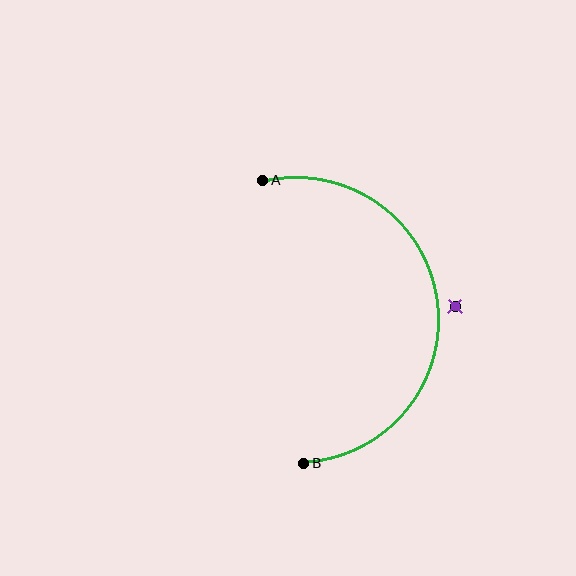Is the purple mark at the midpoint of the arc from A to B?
No — the purple mark does not lie on the arc at all. It sits slightly outside the curve.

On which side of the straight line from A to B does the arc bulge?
The arc bulges to the right of the straight line connecting A and B.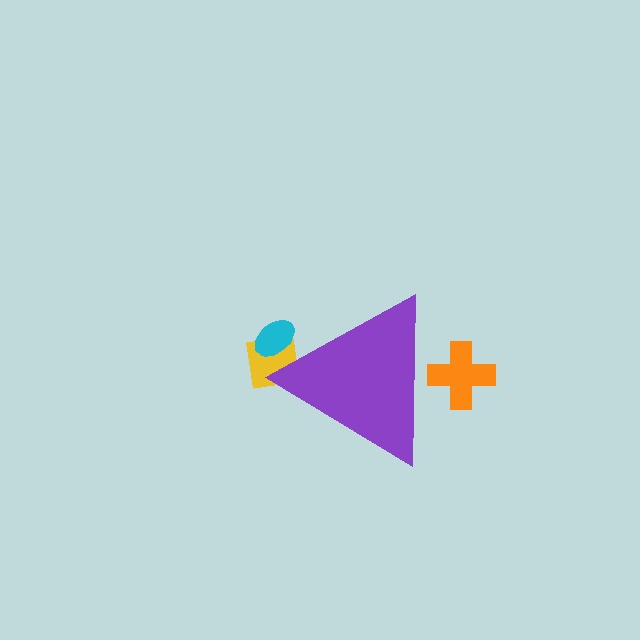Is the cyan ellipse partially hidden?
Yes, the cyan ellipse is partially hidden behind the purple triangle.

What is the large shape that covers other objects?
A purple triangle.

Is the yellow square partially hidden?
Yes, the yellow square is partially hidden behind the purple triangle.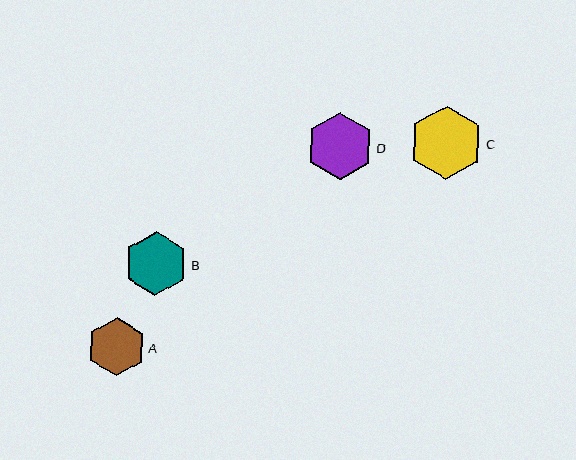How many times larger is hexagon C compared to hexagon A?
Hexagon C is approximately 1.3 times the size of hexagon A.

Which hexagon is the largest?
Hexagon C is the largest with a size of approximately 74 pixels.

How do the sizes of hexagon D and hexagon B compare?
Hexagon D and hexagon B are approximately the same size.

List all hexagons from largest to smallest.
From largest to smallest: C, D, B, A.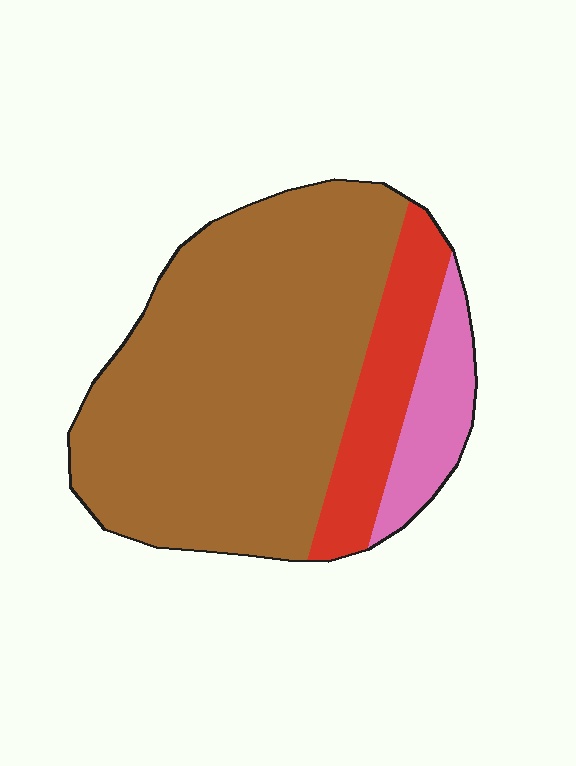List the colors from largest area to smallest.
From largest to smallest: brown, red, pink.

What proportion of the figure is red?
Red covers 16% of the figure.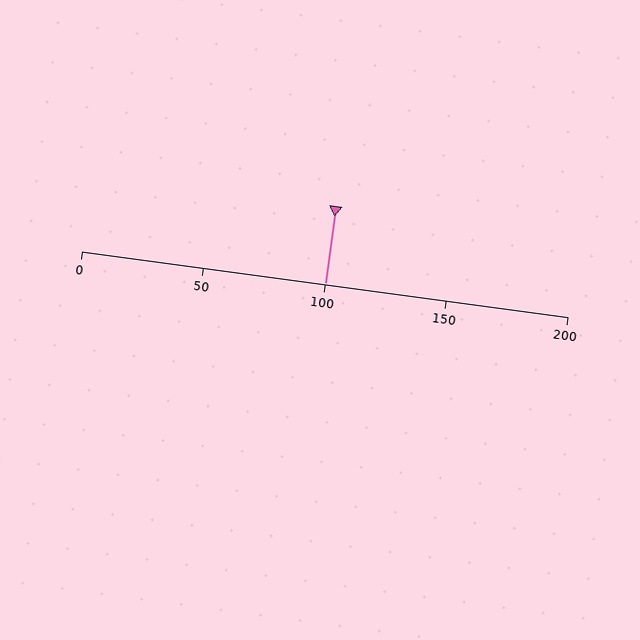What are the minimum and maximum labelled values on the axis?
The axis runs from 0 to 200.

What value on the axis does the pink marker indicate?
The marker indicates approximately 100.